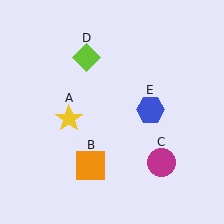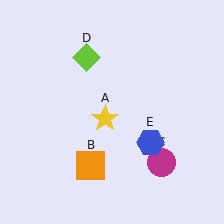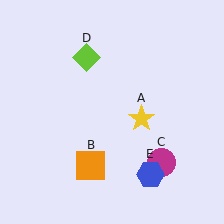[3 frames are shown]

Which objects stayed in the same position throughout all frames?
Orange square (object B) and magenta circle (object C) and lime diamond (object D) remained stationary.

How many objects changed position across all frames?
2 objects changed position: yellow star (object A), blue hexagon (object E).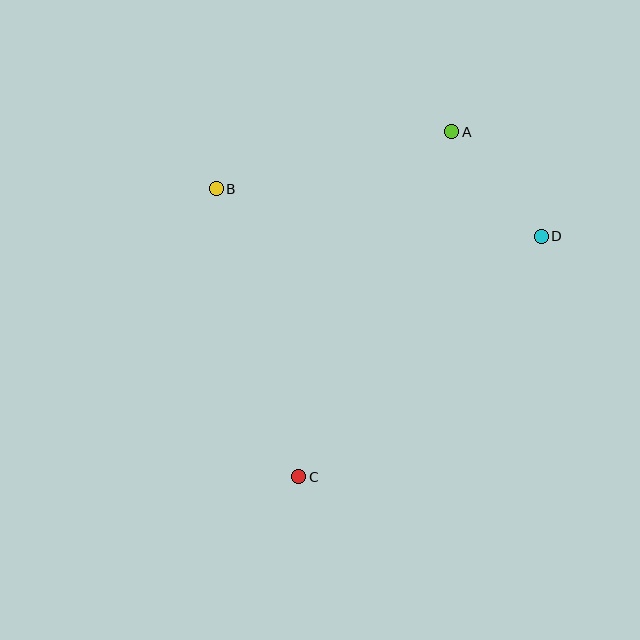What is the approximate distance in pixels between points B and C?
The distance between B and C is approximately 300 pixels.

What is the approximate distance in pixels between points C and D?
The distance between C and D is approximately 342 pixels.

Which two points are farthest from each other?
Points A and C are farthest from each other.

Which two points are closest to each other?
Points A and D are closest to each other.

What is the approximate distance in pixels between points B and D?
The distance between B and D is approximately 328 pixels.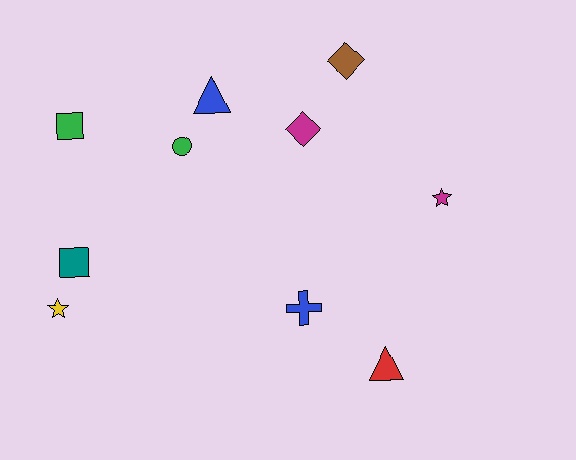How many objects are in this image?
There are 10 objects.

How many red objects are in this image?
There is 1 red object.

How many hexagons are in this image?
There are no hexagons.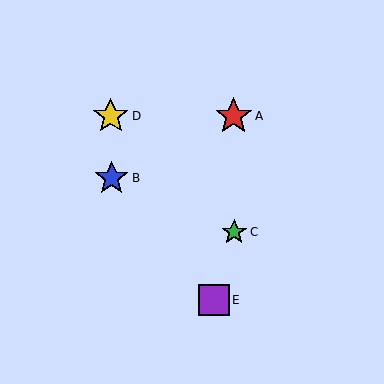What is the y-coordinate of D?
Object D is at y≈116.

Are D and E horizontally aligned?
No, D is at y≈116 and E is at y≈300.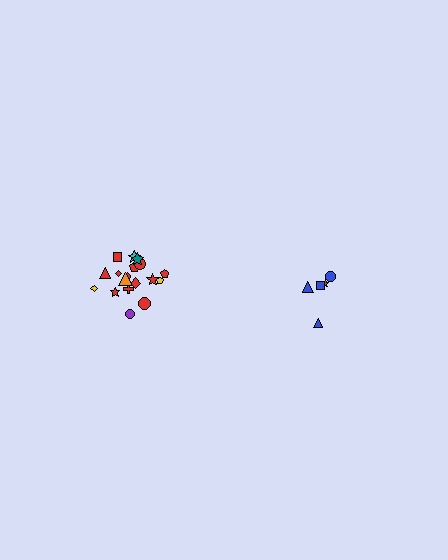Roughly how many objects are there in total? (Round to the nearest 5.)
Roughly 25 objects in total.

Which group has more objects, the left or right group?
The left group.